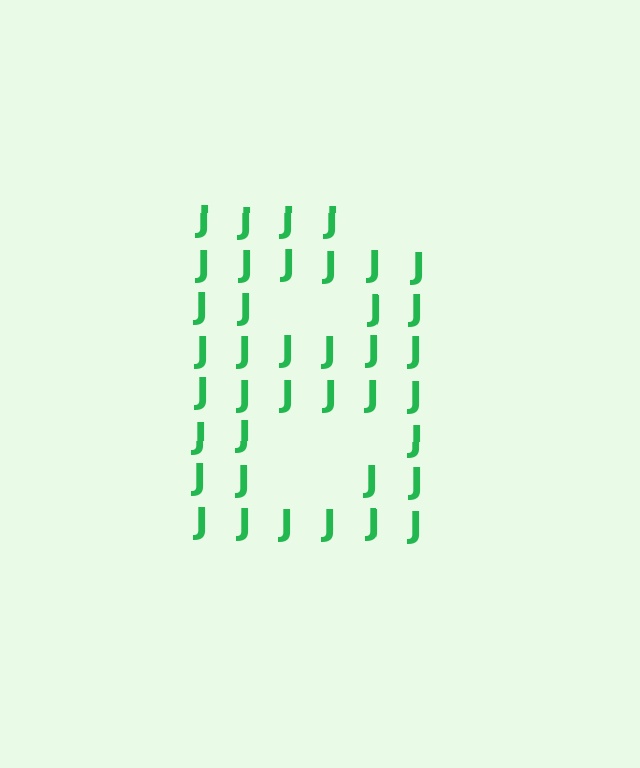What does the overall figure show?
The overall figure shows the letter B.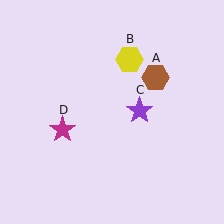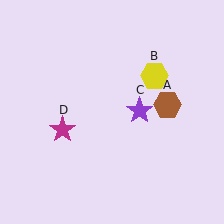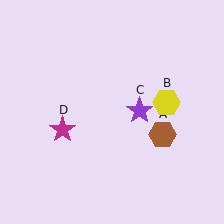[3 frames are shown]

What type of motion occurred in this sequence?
The brown hexagon (object A), yellow hexagon (object B) rotated clockwise around the center of the scene.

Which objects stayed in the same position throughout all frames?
Purple star (object C) and magenta star (object D) remained stationary.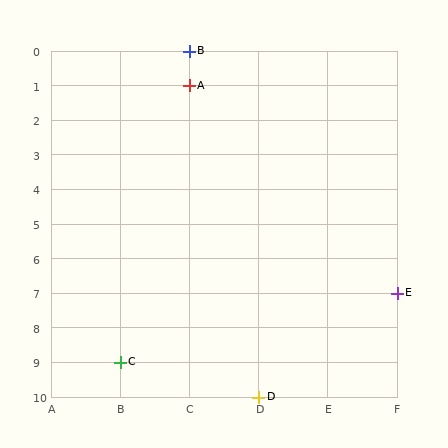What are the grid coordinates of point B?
Point B is at grid coordinates (C, 0).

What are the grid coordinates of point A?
Point A is at grid coordinates (C, 1).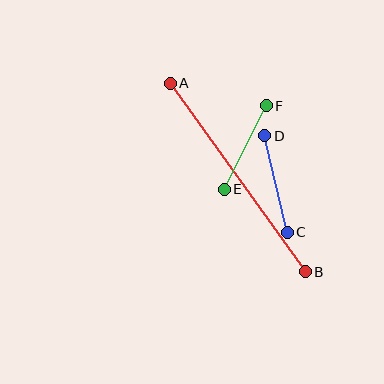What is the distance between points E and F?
The distance is approximately 94 pixels.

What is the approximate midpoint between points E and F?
The midpoint is at approximately (245, 148) pixels.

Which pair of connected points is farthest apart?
Points A and B are farthest apart.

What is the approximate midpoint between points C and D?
The midpoint is at approximately (276, 184) pixels.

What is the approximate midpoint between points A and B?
The midpoint is at approximately (238, 177) pixels.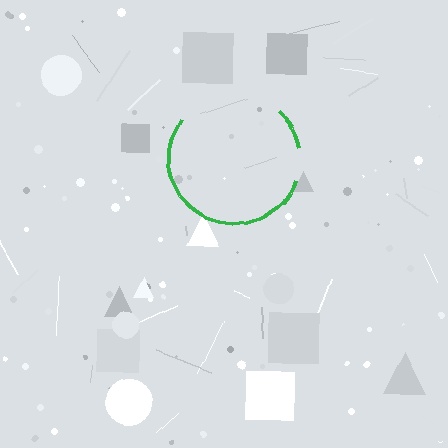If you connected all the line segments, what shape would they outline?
They would outline a circle.